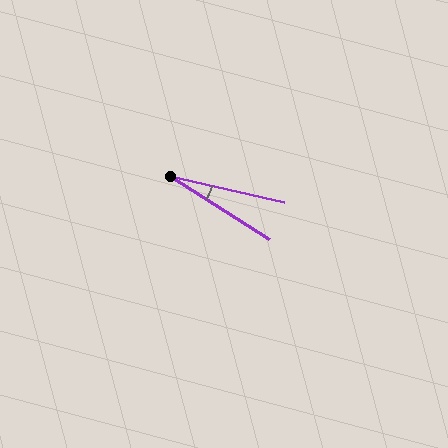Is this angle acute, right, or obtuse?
It is acute.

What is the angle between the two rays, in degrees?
Approximately 20 degrees.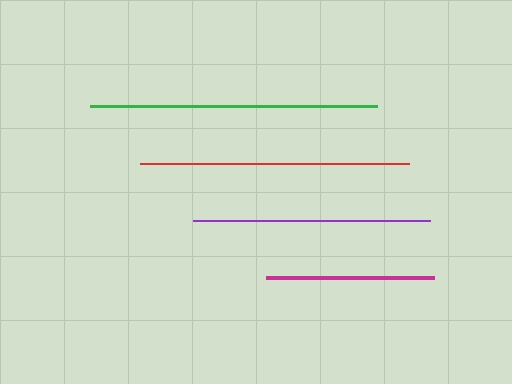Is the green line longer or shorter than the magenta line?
The green line is longer than the magenta line.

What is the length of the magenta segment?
The magenta segment is approximately 167 pixels long.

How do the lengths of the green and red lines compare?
The green and red lines are approximately the same length.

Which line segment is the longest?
The green line is the longest at approximately 287 pixels.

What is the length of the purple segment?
The purple segment is approximately 237 pixels long.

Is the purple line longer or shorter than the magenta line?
The purple line is longer than the magenta line.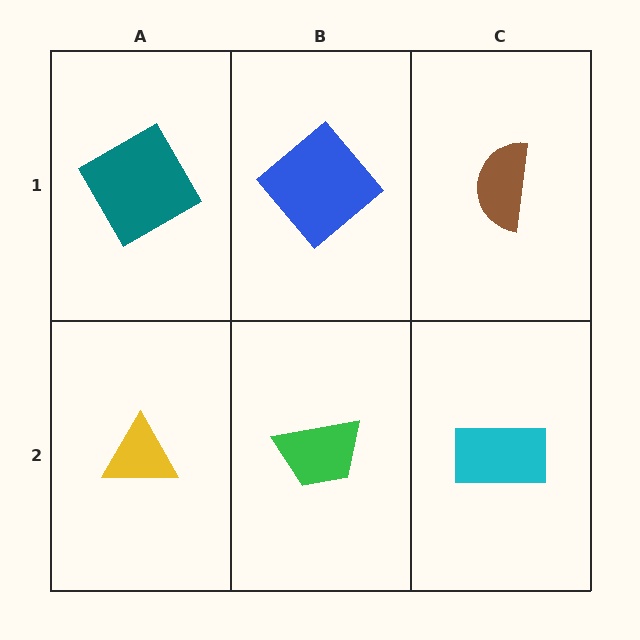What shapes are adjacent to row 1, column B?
A green trapezoid (row 2, column B), a teal square (row 1, column A), a brown semicircle (row 1, column C).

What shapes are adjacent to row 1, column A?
A yellow triangle (row 2, column A), a blue diamond (row 1, column B).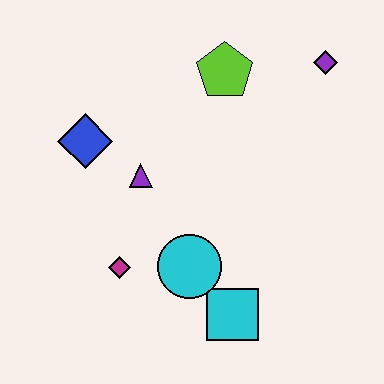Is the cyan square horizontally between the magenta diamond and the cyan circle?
No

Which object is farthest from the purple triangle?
The purple diamond is farthest from the purple triangle.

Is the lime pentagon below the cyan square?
No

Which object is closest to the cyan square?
The cyan circle is closest to the cyan square.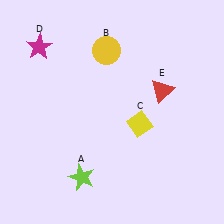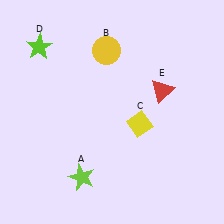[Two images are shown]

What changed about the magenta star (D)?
In Image 1, D is magenta. In Image 2, it changed to lime.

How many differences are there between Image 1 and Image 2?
There is 1 difference between the two images.